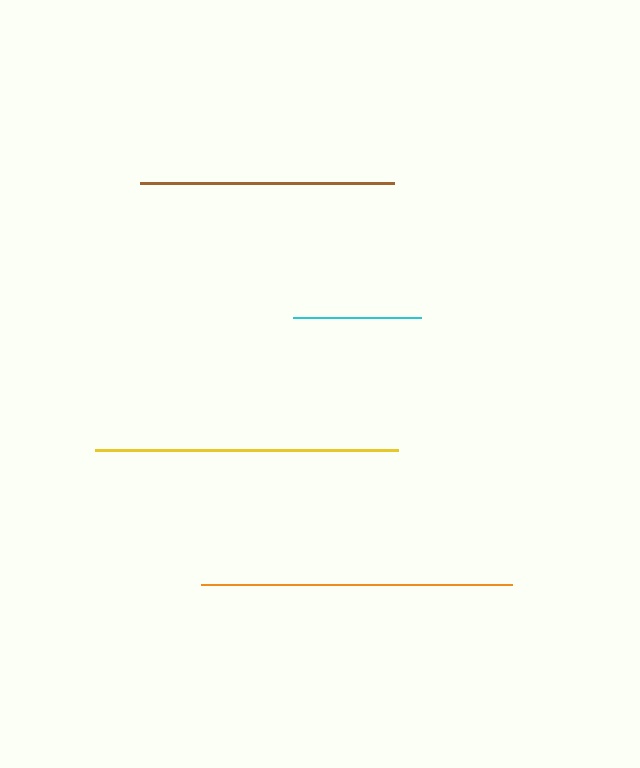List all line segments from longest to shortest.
From longest to shortest: orange, yellow, brown, cyan.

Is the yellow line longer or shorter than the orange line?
The orange line is longer than the yellow line.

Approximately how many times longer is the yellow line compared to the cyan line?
The yellow line is approximately 2.4 times the length of the cyan line.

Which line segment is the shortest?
The cyan line is the shortest at approximately 128 pixels.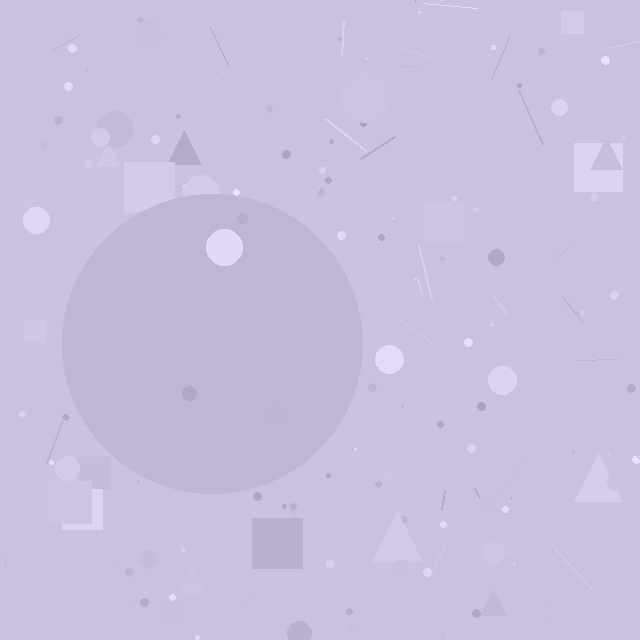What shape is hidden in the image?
A circle is hidden in the image.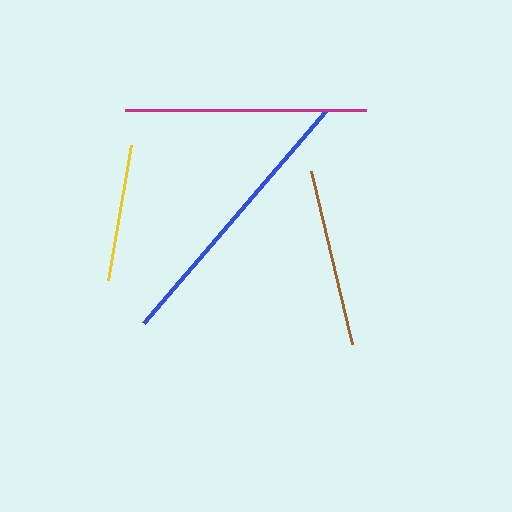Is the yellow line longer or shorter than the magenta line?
The magenta line is longer than the yellow line.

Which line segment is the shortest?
The yellow line is the shortest at approximately 137 pixels.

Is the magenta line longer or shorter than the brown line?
The magenta line is longer than the brown line.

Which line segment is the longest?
The blue line is the longest at approximately 280 pixels.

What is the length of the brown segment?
The brown segment is approximately 178 pixels long.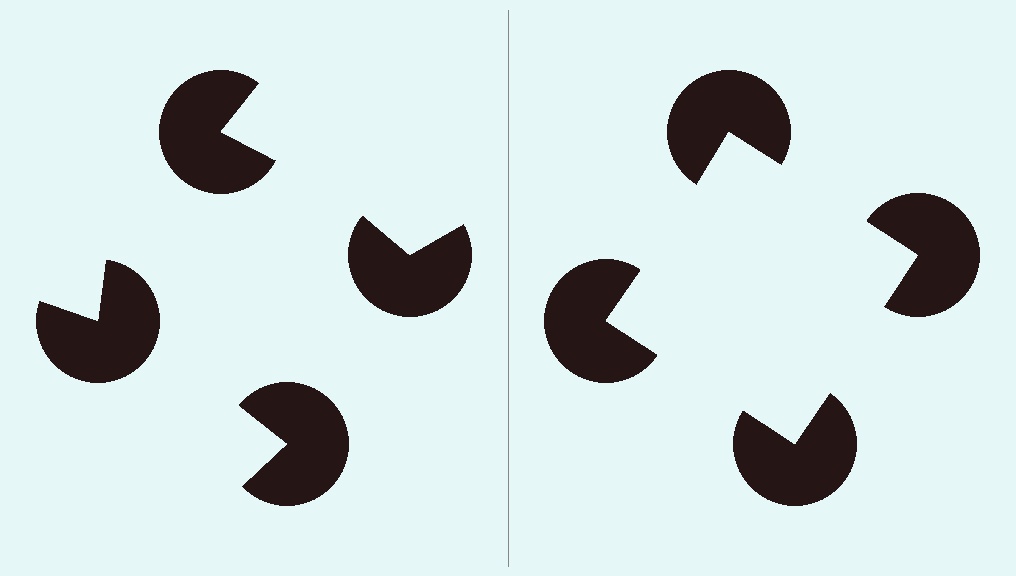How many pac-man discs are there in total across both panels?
8 — 4 on each side.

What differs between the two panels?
The pac-man discs are positioned identically on both sides; only the wedge orientations differ. On the right they align to a square; on the left they are misaligned.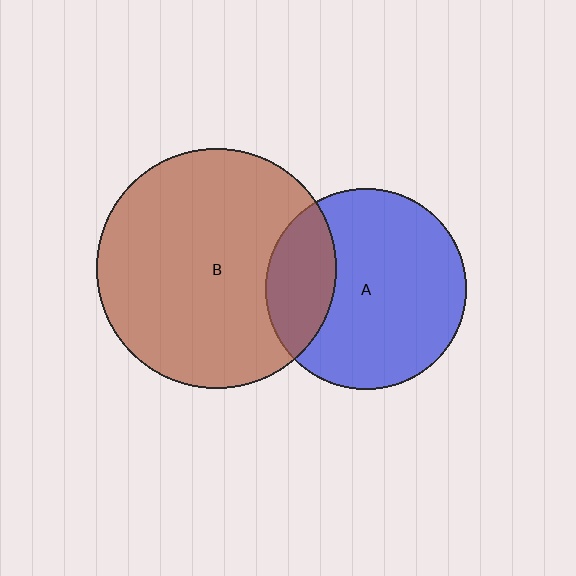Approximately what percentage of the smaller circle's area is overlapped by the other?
Approximately 25%.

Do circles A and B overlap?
Yes.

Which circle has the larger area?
Circle B (brown).